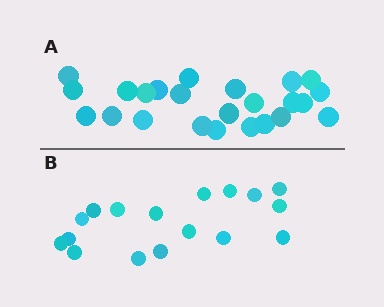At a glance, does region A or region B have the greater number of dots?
Region A (the top region) has more dots.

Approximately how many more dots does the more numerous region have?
Region A has roughly 8 or so more dots than region B.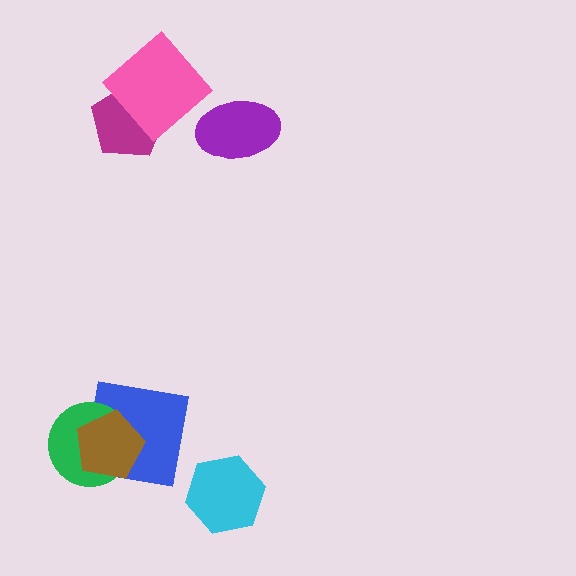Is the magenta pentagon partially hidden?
Yes, it is partially covered by another shape.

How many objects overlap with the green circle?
2 objects overlap with the green circle.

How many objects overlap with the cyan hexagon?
0 objects overlap with the cyan hexagon.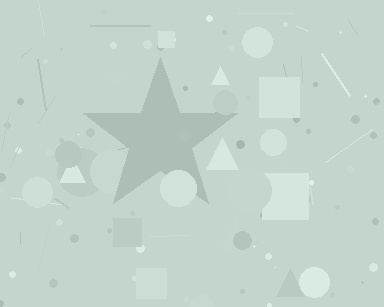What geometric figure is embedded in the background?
A star is embedded in the background.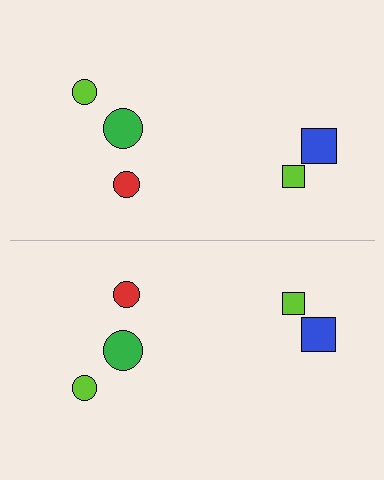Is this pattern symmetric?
Yes, this pattern has bilateral (reflection) symmetry.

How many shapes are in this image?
There are 10 shapes in this image.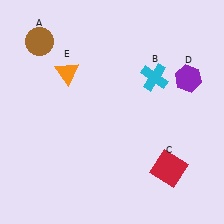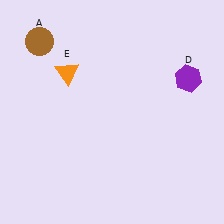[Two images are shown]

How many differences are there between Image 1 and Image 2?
There are 2 differences between the two images.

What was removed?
The cyan cross (B), the red square (C) were removed in Image 2.